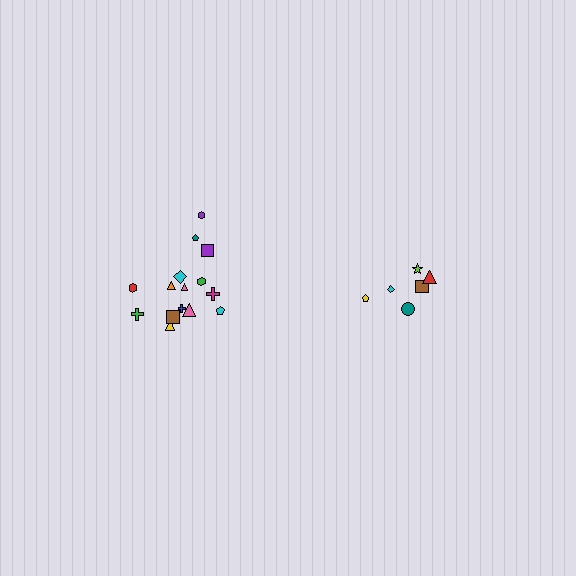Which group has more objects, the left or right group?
The left group.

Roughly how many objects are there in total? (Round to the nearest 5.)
Roughly 20 objects in total.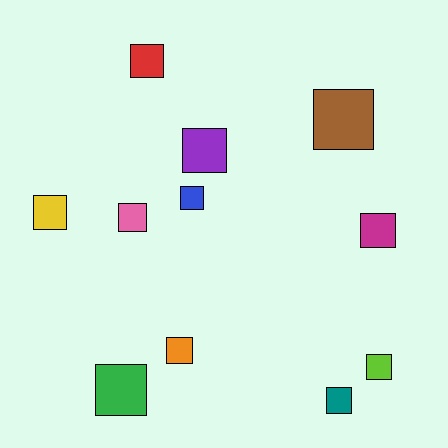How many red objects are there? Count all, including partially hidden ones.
There is 1 red object.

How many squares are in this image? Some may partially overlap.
There are 11 squares.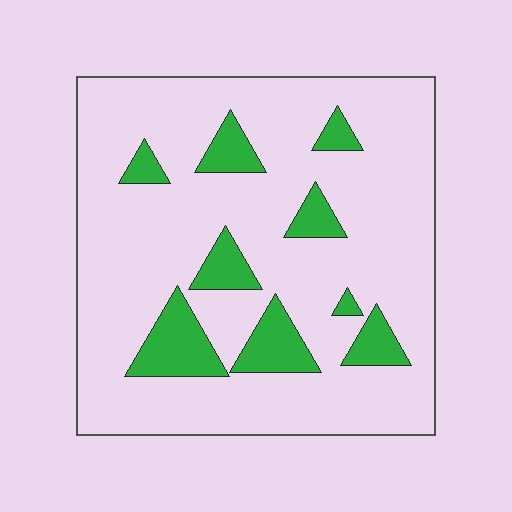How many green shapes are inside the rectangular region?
9.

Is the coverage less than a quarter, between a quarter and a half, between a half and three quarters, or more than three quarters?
Less than a quarter.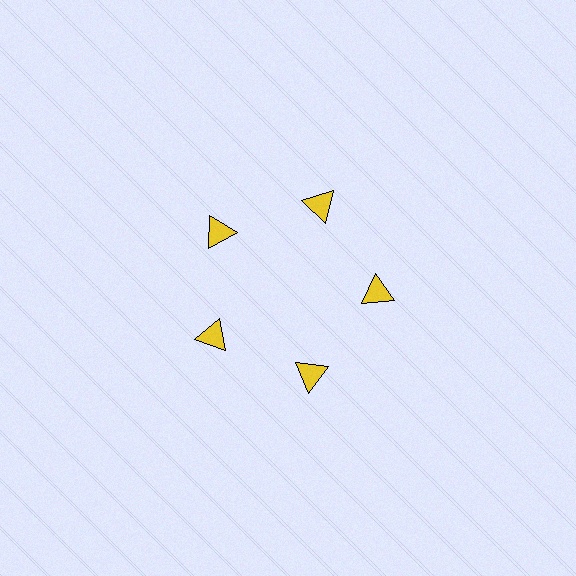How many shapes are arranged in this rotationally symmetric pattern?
There are 5 shapes, arranged in 5 groups of 1.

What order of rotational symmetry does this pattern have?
This pattern has 5-fold rotational symmetry.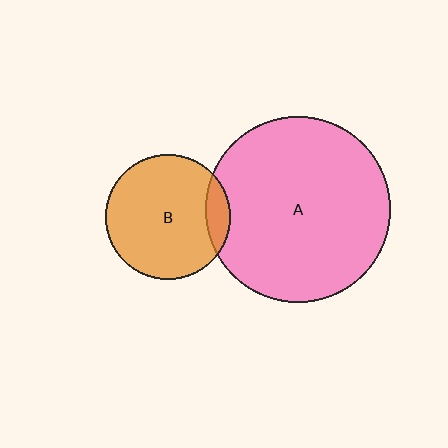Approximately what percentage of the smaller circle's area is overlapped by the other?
Approximately 10%.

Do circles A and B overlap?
Yes.